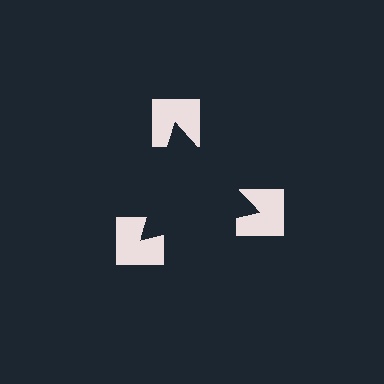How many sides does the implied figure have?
3 sides.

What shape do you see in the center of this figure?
An illusory triangle — its edges are inferred from the aligned wedge cuts in the notched squares, not physically drawn.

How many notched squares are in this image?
There are 3 — one at each vertex of the illusory triangle.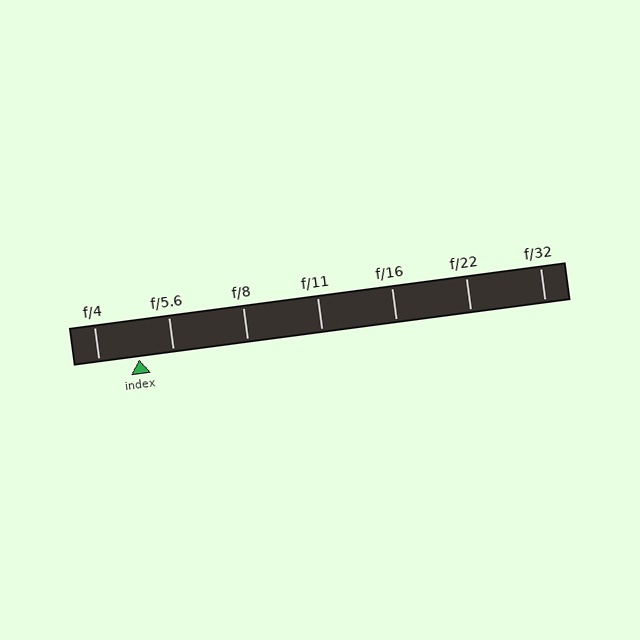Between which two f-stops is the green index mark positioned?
The index mark is between f/4 and f/5.6.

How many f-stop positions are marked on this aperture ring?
There are 7 f-stop positions marked.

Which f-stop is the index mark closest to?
The index mark is closest to f/5.6.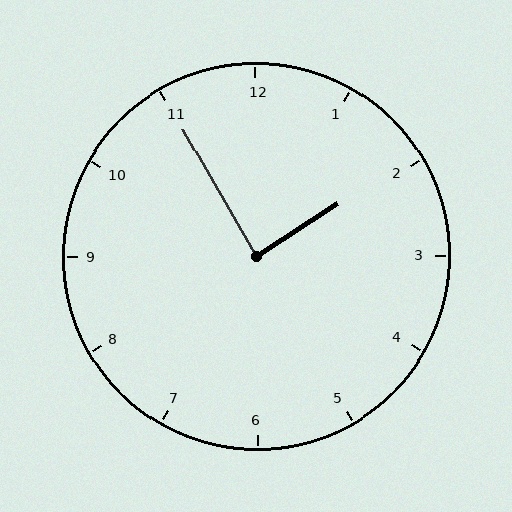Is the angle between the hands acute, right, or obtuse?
It is right.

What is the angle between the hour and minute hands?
Approximately 88 degrees.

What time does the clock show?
1:55.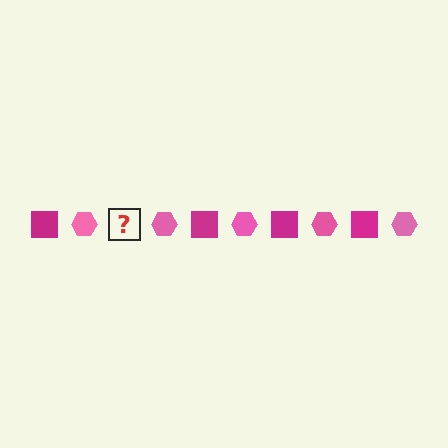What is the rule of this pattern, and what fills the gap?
The rule is that the pattern alternates between magenta square and pink hexagon. The gap should be filled with a magenta square.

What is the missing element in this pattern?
The missing element is a magenta square.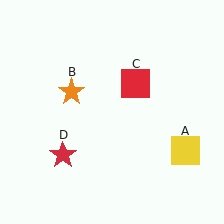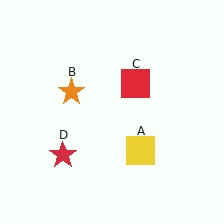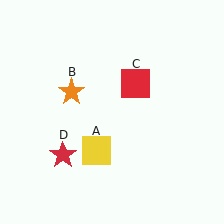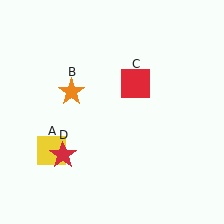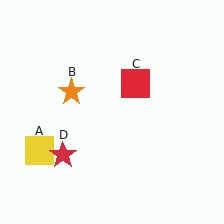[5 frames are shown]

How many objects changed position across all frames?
1 object changed position: yellow square (object A).